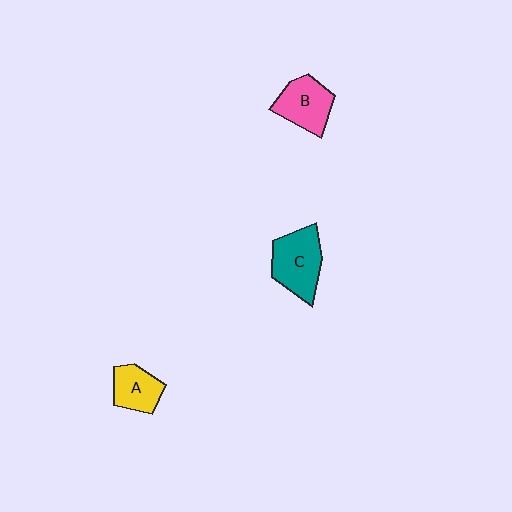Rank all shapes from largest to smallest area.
From largest to smallest: C (teal), B (pink), A (yellow).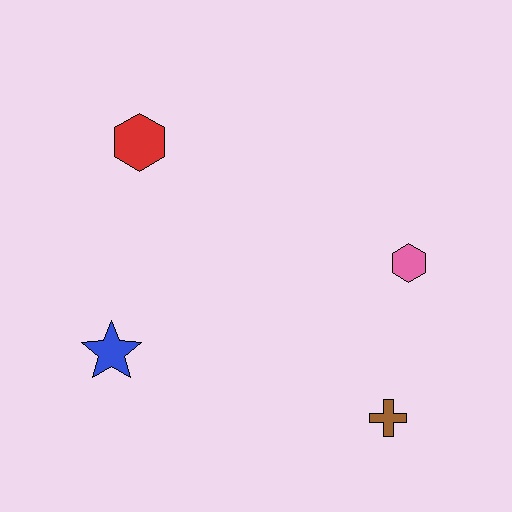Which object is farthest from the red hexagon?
The brown cross is farthest from the red hexagon.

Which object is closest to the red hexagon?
The blue star is closest to the red hexagon.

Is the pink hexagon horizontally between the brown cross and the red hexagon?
No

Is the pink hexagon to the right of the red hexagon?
Yes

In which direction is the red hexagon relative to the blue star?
The red hexagon is above the blue star.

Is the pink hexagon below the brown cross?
No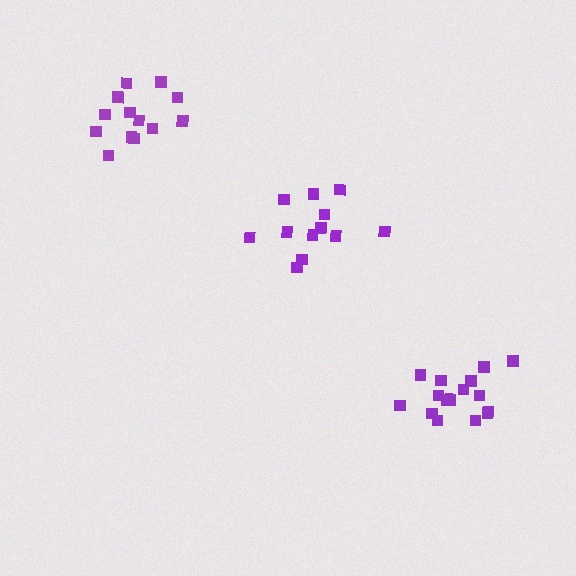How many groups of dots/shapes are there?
There are 3 groups.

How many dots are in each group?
Group 1: 12 dots, Group 2: 13 dots, Group 3: 16 dots (41 total).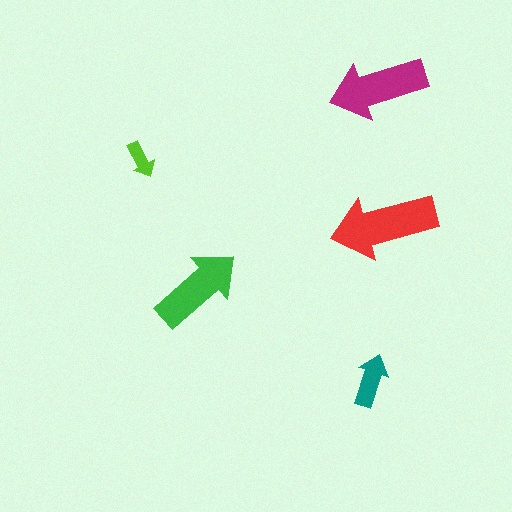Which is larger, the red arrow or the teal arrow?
The red one.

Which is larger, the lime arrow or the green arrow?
The green one.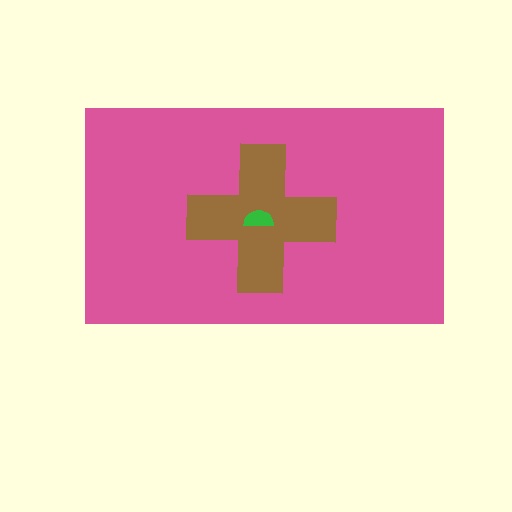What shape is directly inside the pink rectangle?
The brown cross.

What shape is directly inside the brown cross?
The green semicircle.